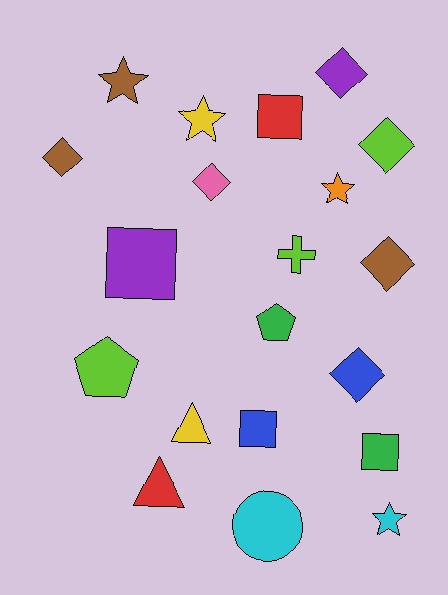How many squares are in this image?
There are 4 squares.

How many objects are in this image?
There are 20 objects.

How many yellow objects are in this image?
There are 2 yellow objects.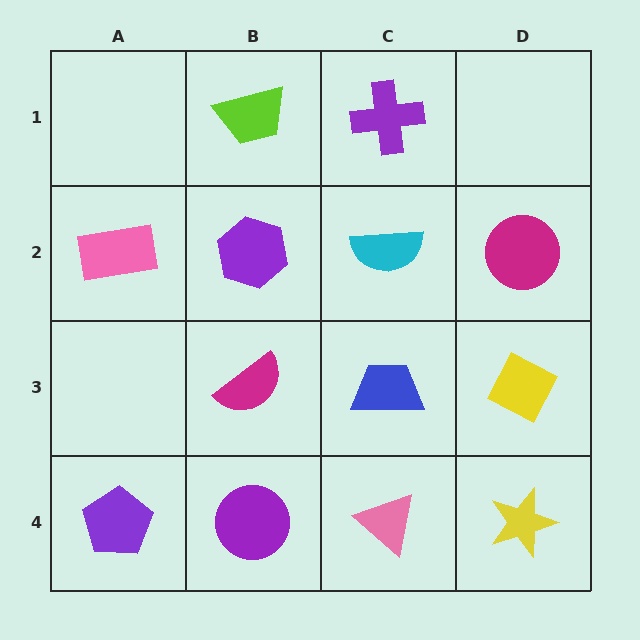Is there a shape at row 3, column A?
No, that cell is empty.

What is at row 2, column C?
A cyan semicircle.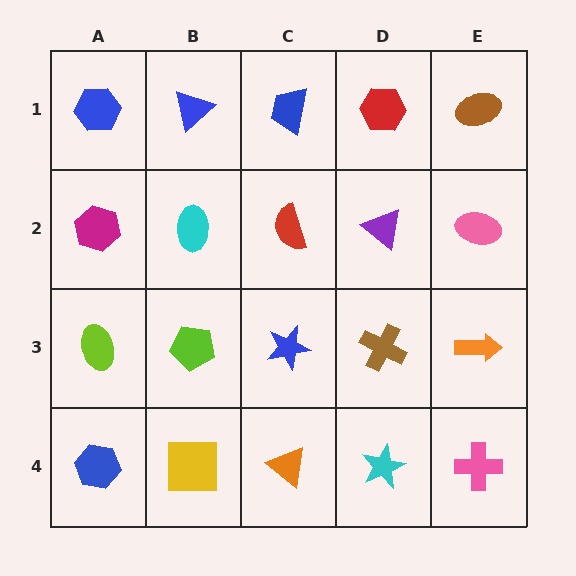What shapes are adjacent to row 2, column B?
A blue triangle (row 1, column B), a lime pentagon (row 3, column B), a magenta hexagon (row 2, column A), a red semicircle (row 2, column C).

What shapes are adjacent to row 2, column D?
A red hexagon (row 1, column D), a brown cross (row 3, column D), a red semicircle (row 2, column C), a pink ellipse (row 2, column E).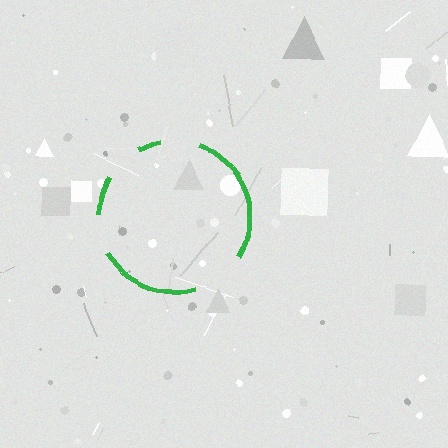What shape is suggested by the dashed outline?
The dashed outline suggests a circle.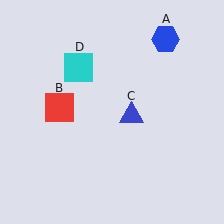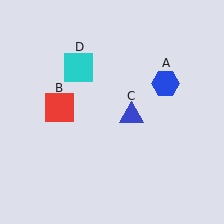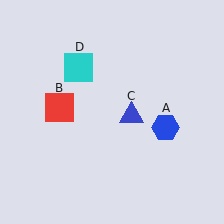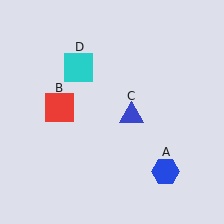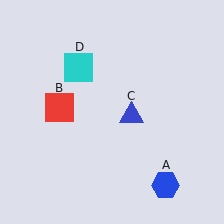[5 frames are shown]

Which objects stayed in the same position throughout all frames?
Red square (object B) and blue triangle (object C) and cyan square (object D) remained stationary.